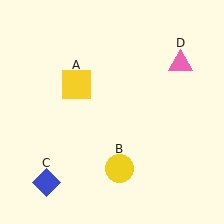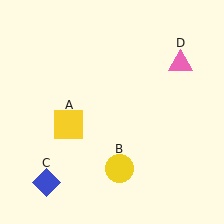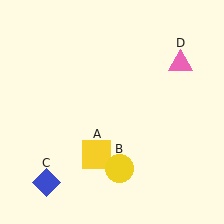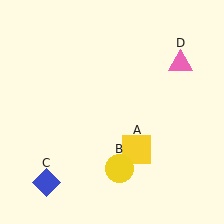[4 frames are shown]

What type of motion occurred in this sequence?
The yellow square (object A) rotated counterclockwise around the center of the scene.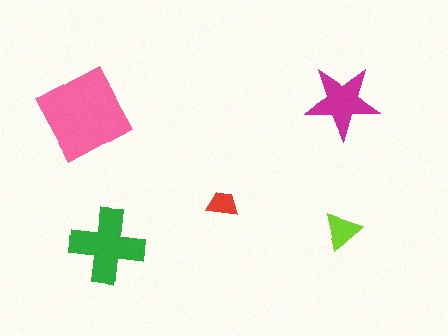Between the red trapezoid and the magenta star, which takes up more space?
The magenta star.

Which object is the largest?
The pink diamond.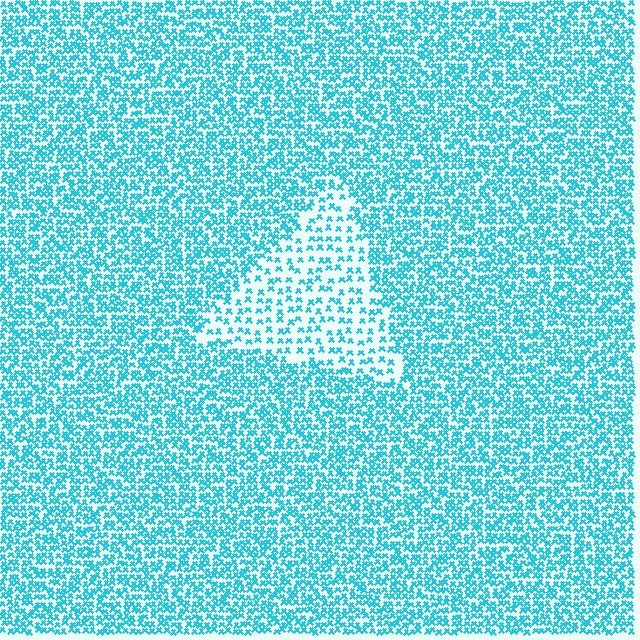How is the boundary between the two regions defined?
The boundary is defined by a change in element density (approximately 2.2x ratio). All elements are the same color, size, and shape.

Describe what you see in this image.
The image contains small cyan elements arranged at two different densities. A triangle-shaped region is visible where the elements are less densely packed than the surrounding area.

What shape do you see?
I see a triangle.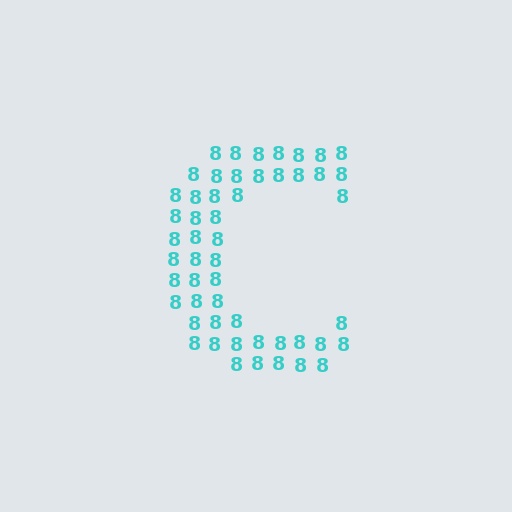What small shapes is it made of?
It is made of small digit 8's.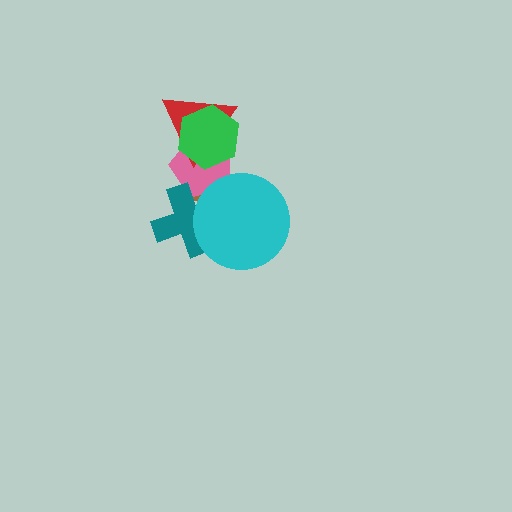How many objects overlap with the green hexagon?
3 objects overlap with the green hexagon.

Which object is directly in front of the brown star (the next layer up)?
The pink pentagon is directly in front of the brown star.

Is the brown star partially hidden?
Yes, it is partially covered by another shape.